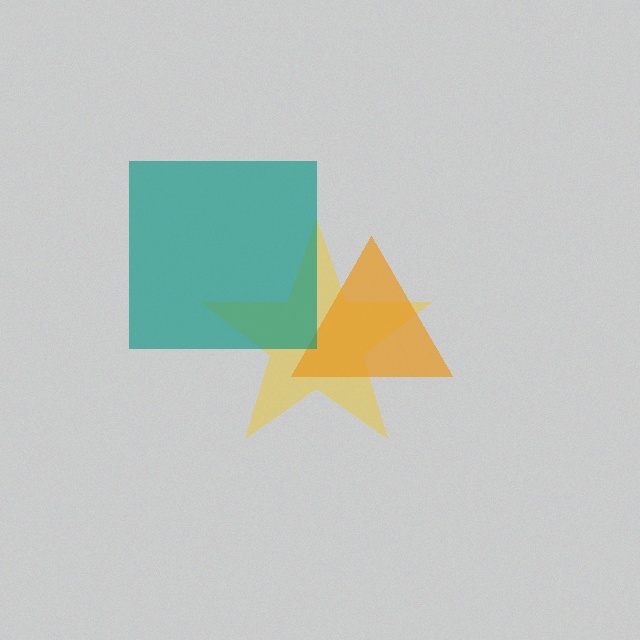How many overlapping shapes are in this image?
There are 3 overlapping shapes in the image.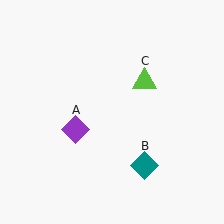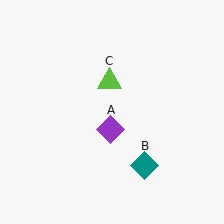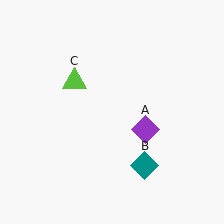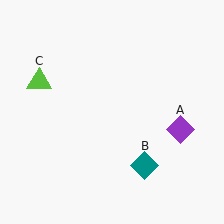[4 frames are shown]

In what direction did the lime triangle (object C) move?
The lime triangle (object C) moved left.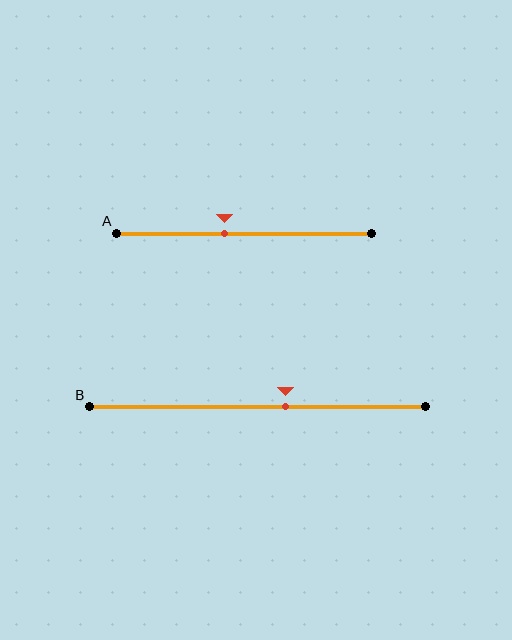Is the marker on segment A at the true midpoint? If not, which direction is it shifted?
No, the marker on segment A is shifted to the left by about 7% of the segment length.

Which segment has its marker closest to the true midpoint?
Segment A has its marker closest to the true midpoint.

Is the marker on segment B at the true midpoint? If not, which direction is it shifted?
No, the marker on segment B is shifted to the right by about 9% of the segment length.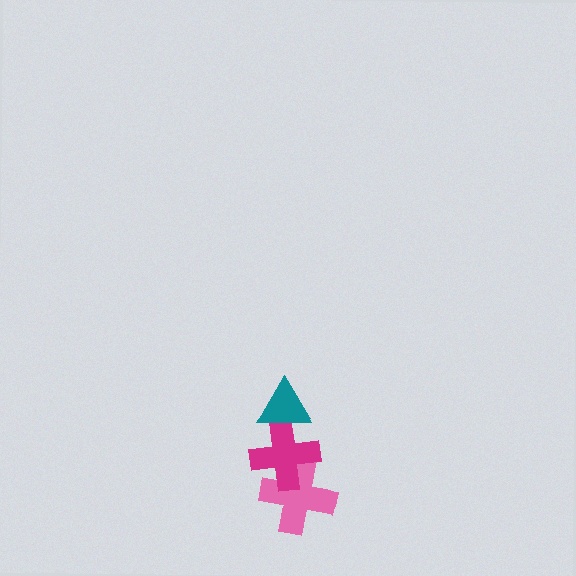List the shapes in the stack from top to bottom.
From top to bottom: the teal triangle, the magenta cross, the pink cross.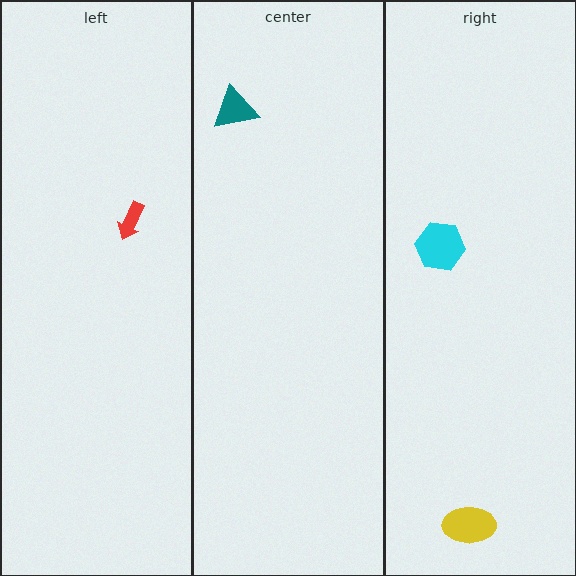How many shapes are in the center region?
1.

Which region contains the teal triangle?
The center region.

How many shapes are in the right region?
2.